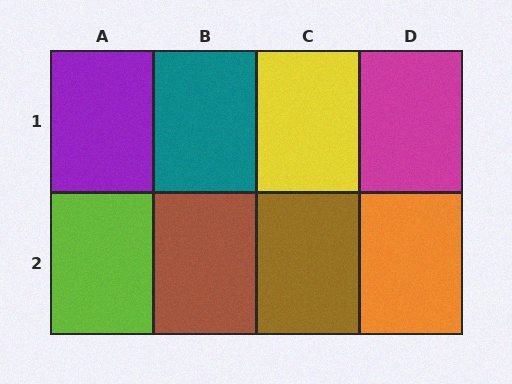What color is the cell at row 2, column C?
Brown.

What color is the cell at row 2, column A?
Lime.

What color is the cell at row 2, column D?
Orange.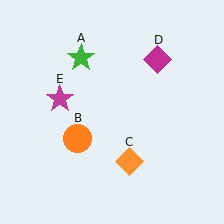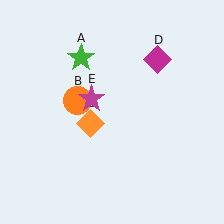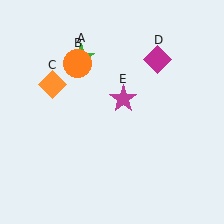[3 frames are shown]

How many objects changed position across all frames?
3 objects changed position: orange circle (object B), orange diamond (object C), magenta star (object E).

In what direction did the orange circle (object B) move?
The orange circle (object B) moved up.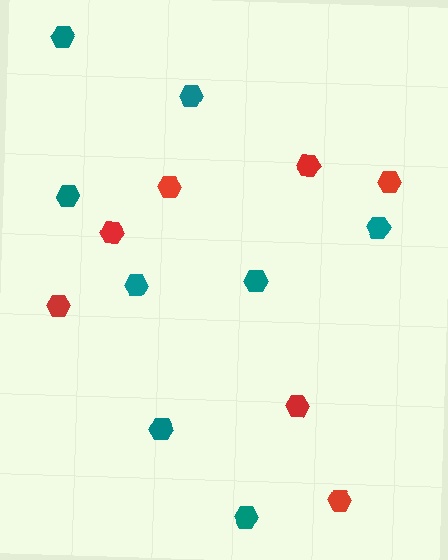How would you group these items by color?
There are 2 groups: one group of red hexagons (7) and one group of teal hexagons (8).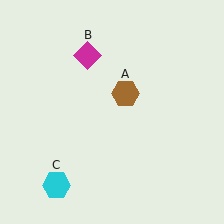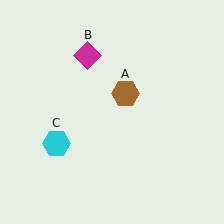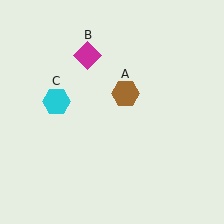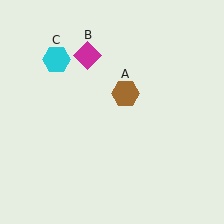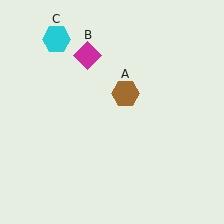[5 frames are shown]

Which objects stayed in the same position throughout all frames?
Brown hexagon (object A) and magenta diamond (object B) remained stationary.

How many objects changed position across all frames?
1 object changed position: cyan hexagon (object C).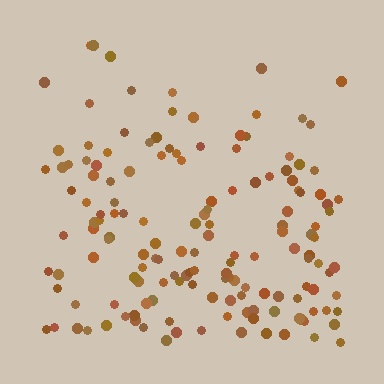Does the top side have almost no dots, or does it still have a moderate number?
Still a moderate number, just noticeably fewer than the bottom.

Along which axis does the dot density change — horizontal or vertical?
Vertical.